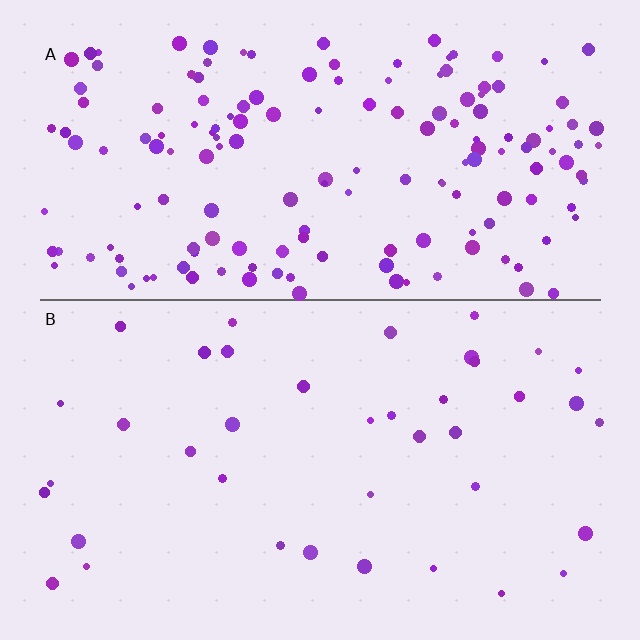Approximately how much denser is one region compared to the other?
Approximately 4.2× — region A over region B.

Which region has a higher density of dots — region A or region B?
A (the top).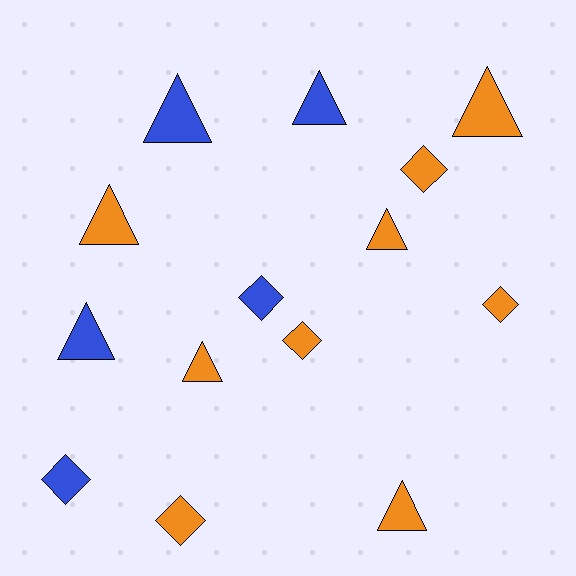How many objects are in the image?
There are 14 objects.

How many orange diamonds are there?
There are 4 orange diamonds.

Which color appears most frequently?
Orange, with 9 objects.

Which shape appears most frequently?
Triangle, with 8 objects.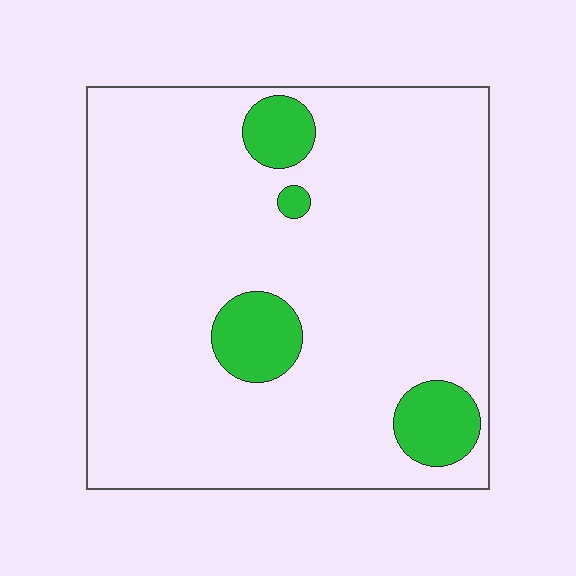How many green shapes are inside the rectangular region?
4.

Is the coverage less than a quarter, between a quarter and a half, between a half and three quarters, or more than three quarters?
Less than a quarter.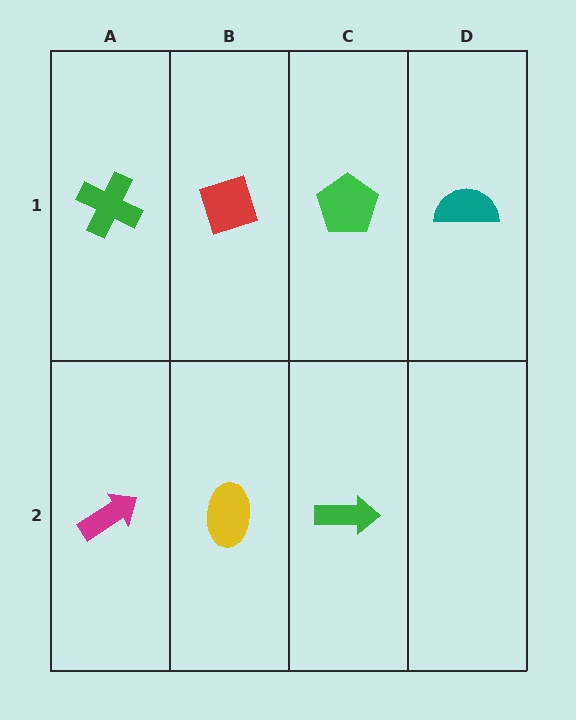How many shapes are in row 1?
4 shapes.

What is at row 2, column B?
A yellow ellipse.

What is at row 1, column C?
A green pentagon.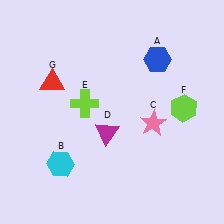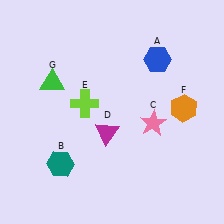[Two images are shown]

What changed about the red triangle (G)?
In Image 1, G is red. In Image 2, it changed to green.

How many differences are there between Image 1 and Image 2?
There are 3 differences between the two images.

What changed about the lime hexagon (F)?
In Image 1, F is lime. In Image 2, it changed to orange.